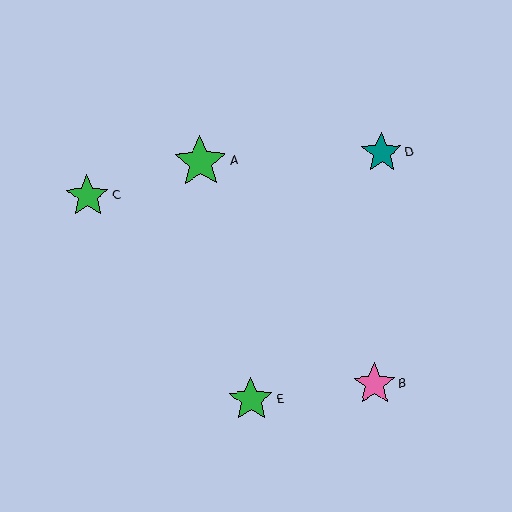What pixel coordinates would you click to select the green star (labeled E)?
Click at (251, 400) to select the green star E.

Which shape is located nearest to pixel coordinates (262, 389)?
The green star (labeled E) at (251, 400) is nearest to that location.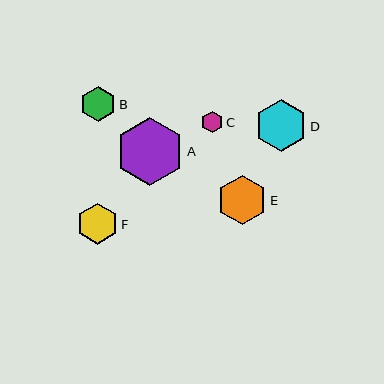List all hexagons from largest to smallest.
From largest to smallest: A, D, E, F, B, C.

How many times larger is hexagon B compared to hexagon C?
Hexagon B is approximately 1.6 times the size of hexagon C.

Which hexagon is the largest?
Hexagon A is the largest with a size of approximately 68 pixels.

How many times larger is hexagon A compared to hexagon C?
Hexagon A is approximately 3.1 times the size of hexagon C.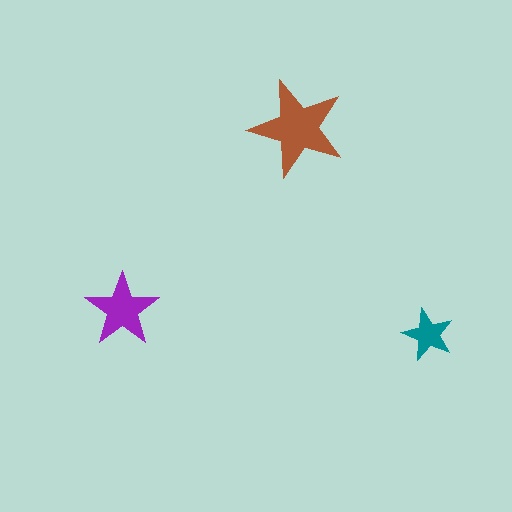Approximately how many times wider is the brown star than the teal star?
About 2 times wider.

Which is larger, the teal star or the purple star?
The purple one.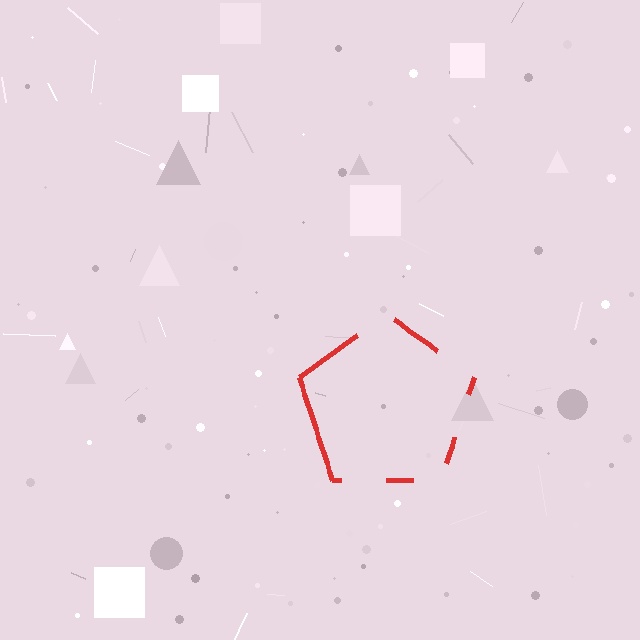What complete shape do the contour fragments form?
The contour fragments form a pentagon.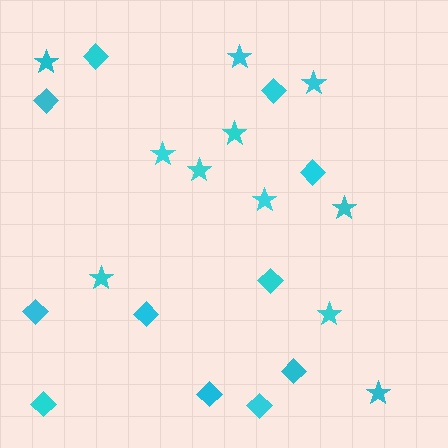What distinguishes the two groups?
There are 2 groups: one group of diamonds (11) and one group of stars (11).